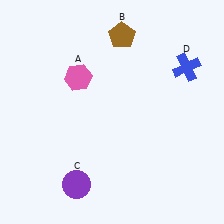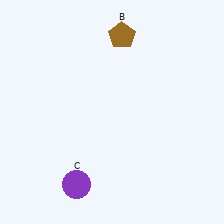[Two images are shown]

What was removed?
The blue cross (D), the pink hexagon (A) were removed in Image 2.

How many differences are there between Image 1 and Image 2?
There are 2 differences between the two images.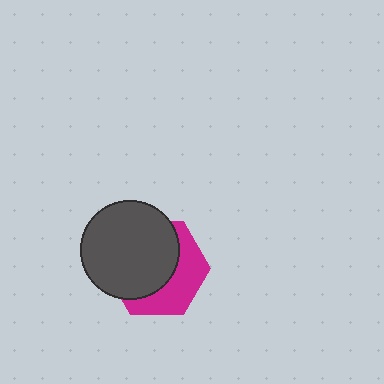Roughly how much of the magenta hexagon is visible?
A small part of it is visible (roughly 41%).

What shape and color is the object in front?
The object in front is a dark gray circle.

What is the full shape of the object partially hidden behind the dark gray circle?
The partially hidden object is a magenta hexagon.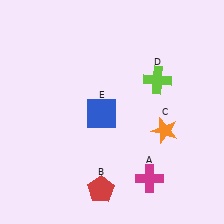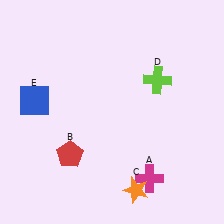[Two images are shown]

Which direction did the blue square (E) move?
The blue square (E) moved left.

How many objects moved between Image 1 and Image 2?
3 objects moved between the two images.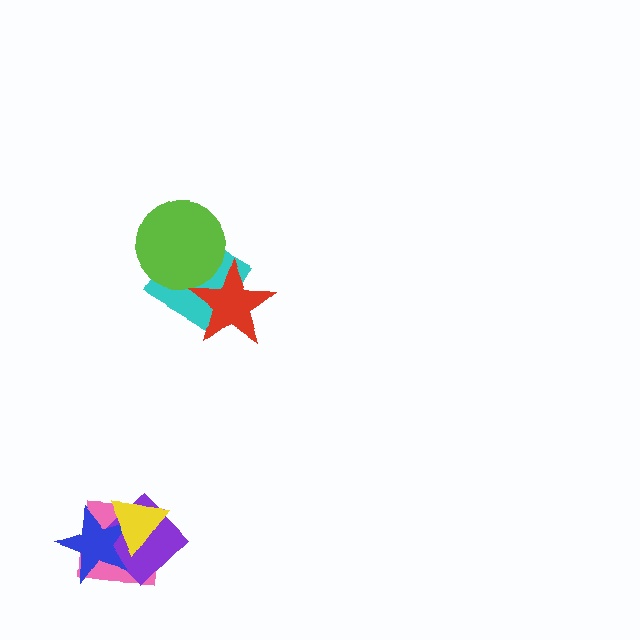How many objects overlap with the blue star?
3 objects overlap with the blue star.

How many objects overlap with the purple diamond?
3 objects overlap with the purple diamond.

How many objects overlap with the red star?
2 objects overlap with the red star.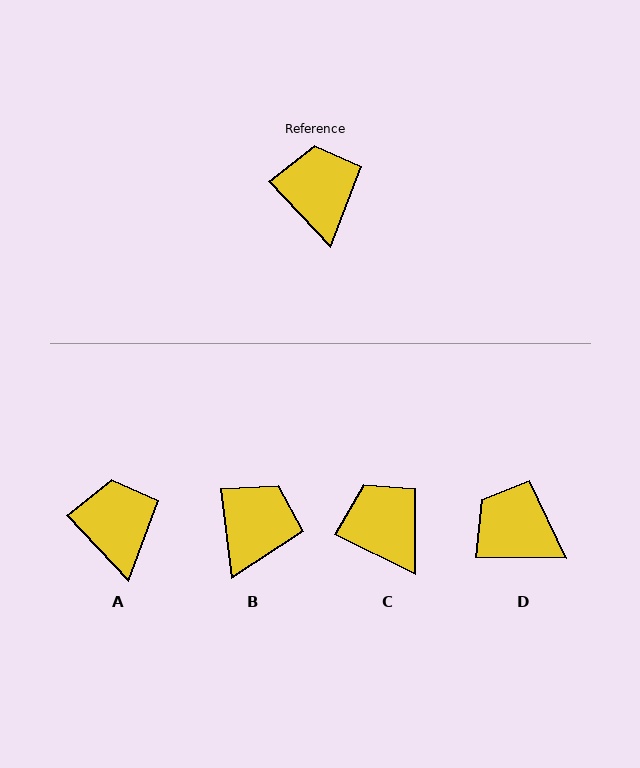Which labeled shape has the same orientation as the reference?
A.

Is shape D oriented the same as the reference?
No, it is off by about 46 degrees.